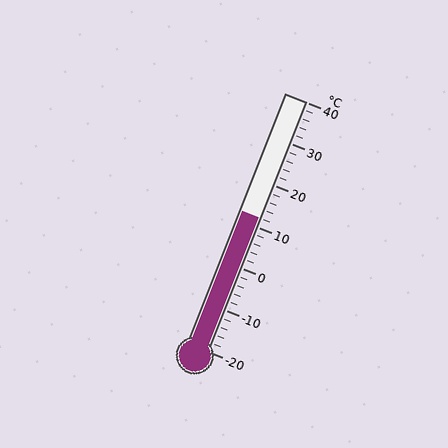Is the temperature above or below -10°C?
The temperature is above -10°C.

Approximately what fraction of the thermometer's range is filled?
The thermometer is filled to approximately 55% of its range.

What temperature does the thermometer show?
The thermometer shows approximately 12°C.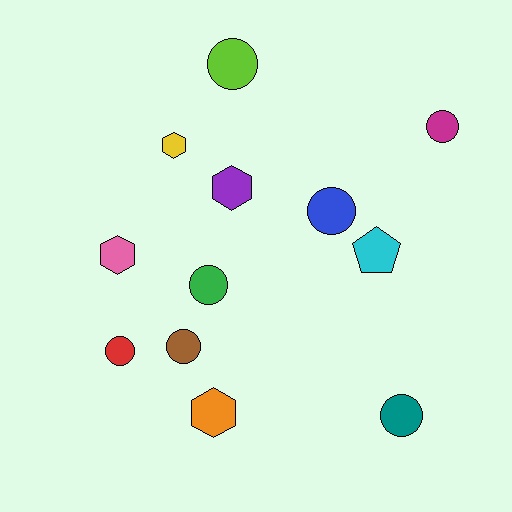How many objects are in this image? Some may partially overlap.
There are 12 objects.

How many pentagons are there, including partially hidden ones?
There is 1 pentagon.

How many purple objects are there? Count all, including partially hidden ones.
There is 1 purple object.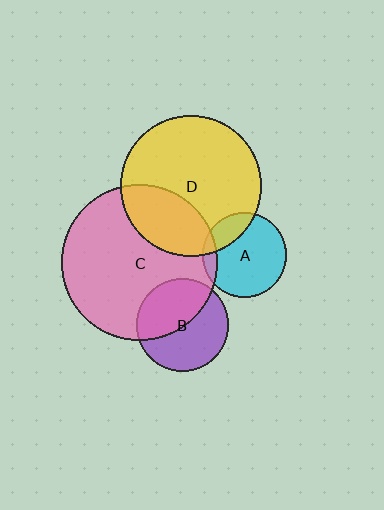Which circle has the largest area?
Circle C (pink).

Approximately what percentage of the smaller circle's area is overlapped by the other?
Approximately 10%.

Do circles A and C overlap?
Yes.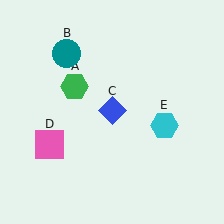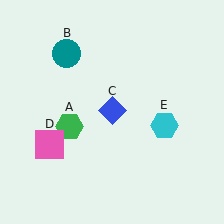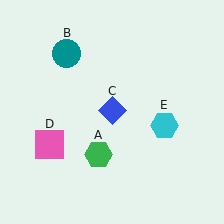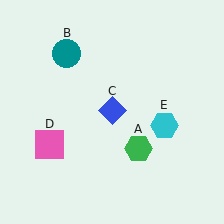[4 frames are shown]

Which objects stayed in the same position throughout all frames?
Teal circle (object B) and blue diamond (object C) and pink square (object D) and cyan hexagon (object E) remained stationary.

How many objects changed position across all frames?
1 object changed position: green hexagon (object A).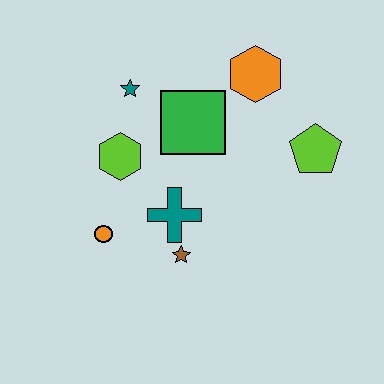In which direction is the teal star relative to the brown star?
The teal star is above the brown star.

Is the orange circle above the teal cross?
No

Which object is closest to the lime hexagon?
The teal star is closest to the lime hexagon.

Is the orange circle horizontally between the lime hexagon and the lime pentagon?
No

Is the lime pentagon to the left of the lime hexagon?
No